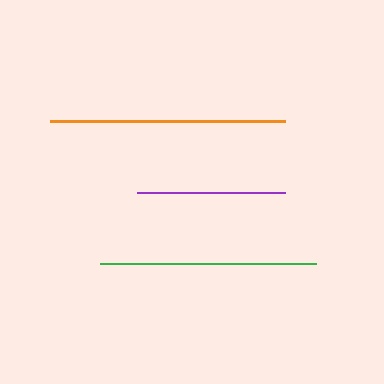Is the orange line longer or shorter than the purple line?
The orange line is longer than the purple line.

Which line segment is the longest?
The orange line is the longest at approximately 234 pixels.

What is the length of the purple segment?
The purple segment is approximately 149 pixels long.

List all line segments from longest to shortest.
From longest to shortest: orange, green, purple.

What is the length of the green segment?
The green segment is approximately 216 pixels long.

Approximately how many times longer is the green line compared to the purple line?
The green line is approximately 1.5 times the length of the purple line.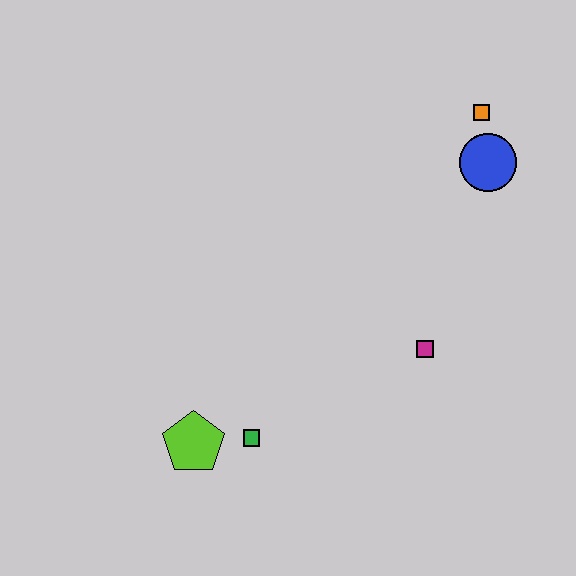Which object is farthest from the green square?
The orange square is farthest from the green square.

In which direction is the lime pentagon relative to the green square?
The lime pentagon is to the left of the green square.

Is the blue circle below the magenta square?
No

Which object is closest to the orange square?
The blue circle is closest to the orange square.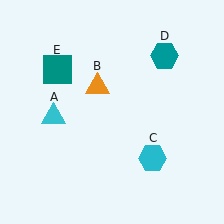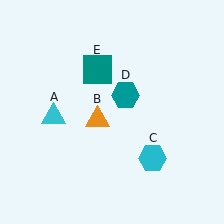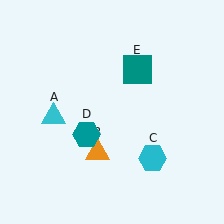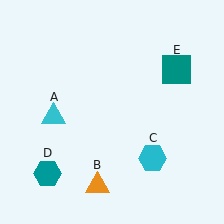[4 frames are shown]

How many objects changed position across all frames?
3 objects changed position: orange triangle (object B), teal hexagon (object D), teal square (object E).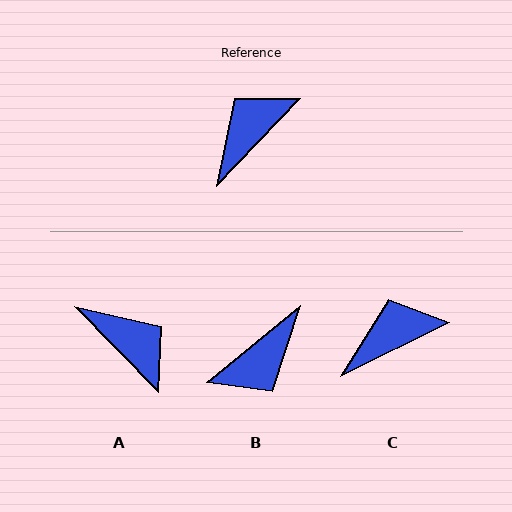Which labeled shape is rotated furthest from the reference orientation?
B, about 173 degrees away.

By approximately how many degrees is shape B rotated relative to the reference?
Approximately 173 degrees counter-clockwise.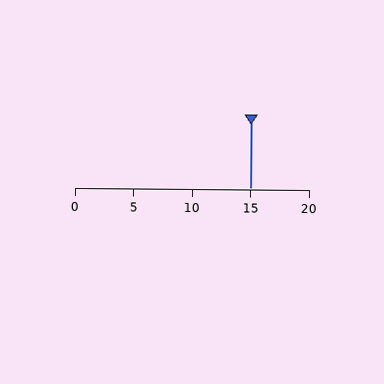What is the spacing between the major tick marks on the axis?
The major ticks are spaced 5 apart.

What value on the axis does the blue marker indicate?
The marker indicates approximately 15.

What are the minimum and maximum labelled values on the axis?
The axis runs from 0 to 20.